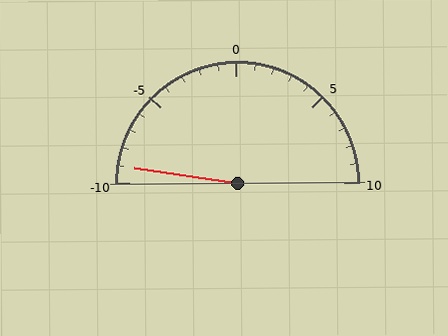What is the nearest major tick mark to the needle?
The nearest major tick mark is -10.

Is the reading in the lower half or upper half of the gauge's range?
The reading is in the lower half of the range (-10 to 10).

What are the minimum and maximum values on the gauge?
The gauge ranges from -10 to 10.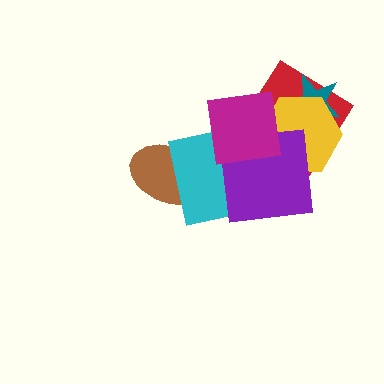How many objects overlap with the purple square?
4 objects overlap with the purple square.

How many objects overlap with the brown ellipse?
1 object overlaps with the brown ellipse.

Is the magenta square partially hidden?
No, no other shape covers it.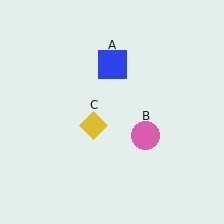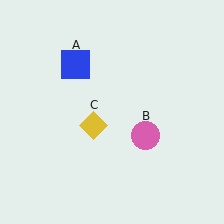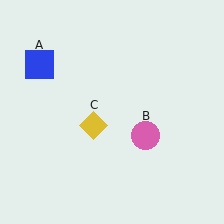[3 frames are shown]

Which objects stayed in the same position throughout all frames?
Pink circle (object B) and yellow diamond (object C) remained stationary.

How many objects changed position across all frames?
1 object changed position: blue square (object A).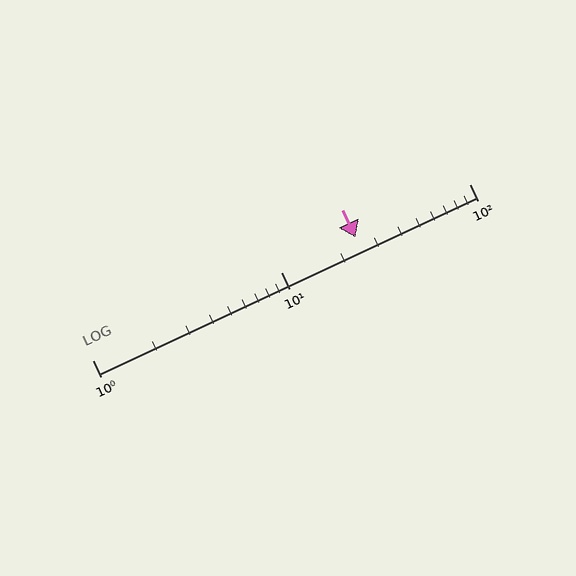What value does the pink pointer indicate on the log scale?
The pointer indicates approximately 25.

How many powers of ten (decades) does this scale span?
The scale spans 2 decades, from 1 to 100.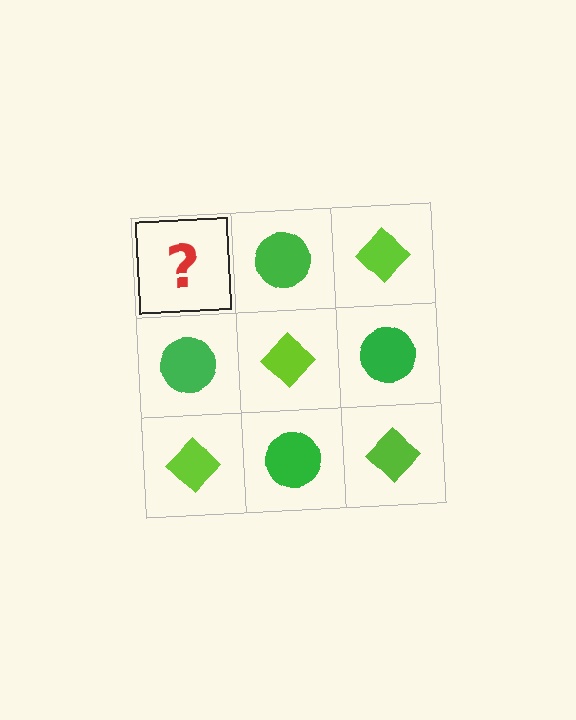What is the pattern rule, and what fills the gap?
The rule is that it alternates lime diamond and green circle in a checkerboard pattern. The gap should be filled with a lime diamond.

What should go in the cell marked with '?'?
The missing cell should contain a lime diamond.